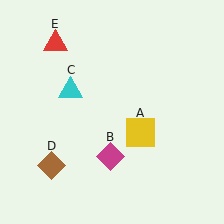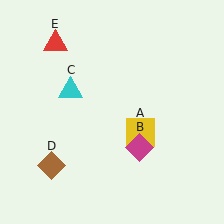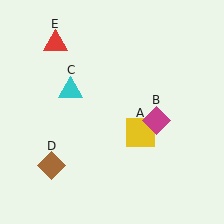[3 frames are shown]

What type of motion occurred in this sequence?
The magenta diamond (object B) rotated counterclockwise around the center of the scene.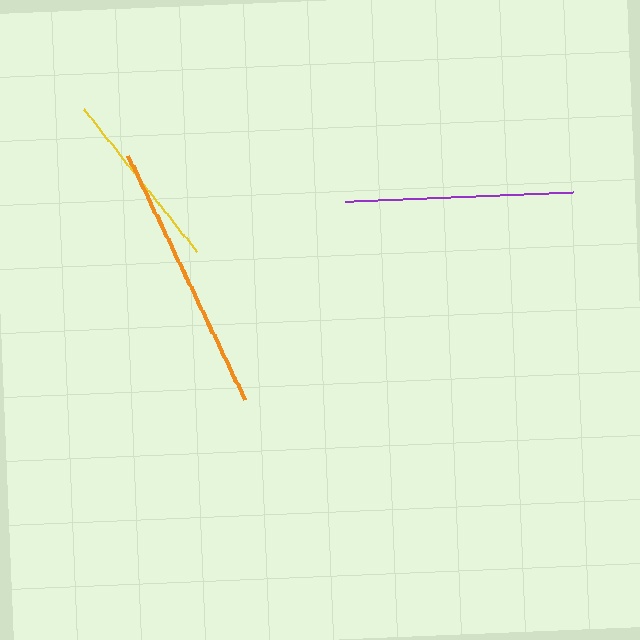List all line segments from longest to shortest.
From longest to shortest: orange, purple, yellow.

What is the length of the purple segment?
The purple segment is approximately 228 pixels long.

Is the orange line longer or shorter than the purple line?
The orange line is longer than the purple line.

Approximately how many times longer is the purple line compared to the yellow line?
The purple line is approximately 1.3 times the length of the yellow line.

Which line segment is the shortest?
The yellow line is the shortest at approximately 182 pixels.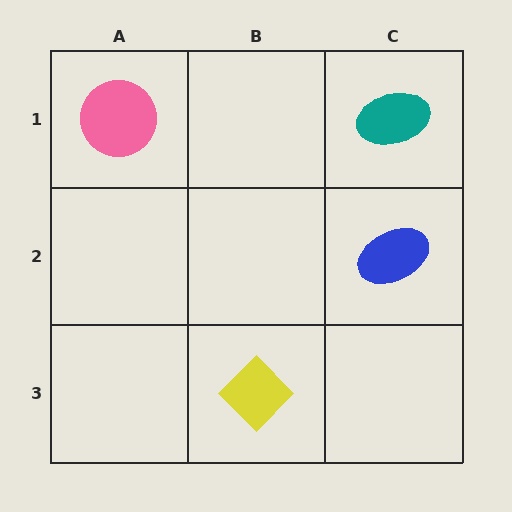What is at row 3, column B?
A yellow diamond.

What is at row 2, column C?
A blue ellipse.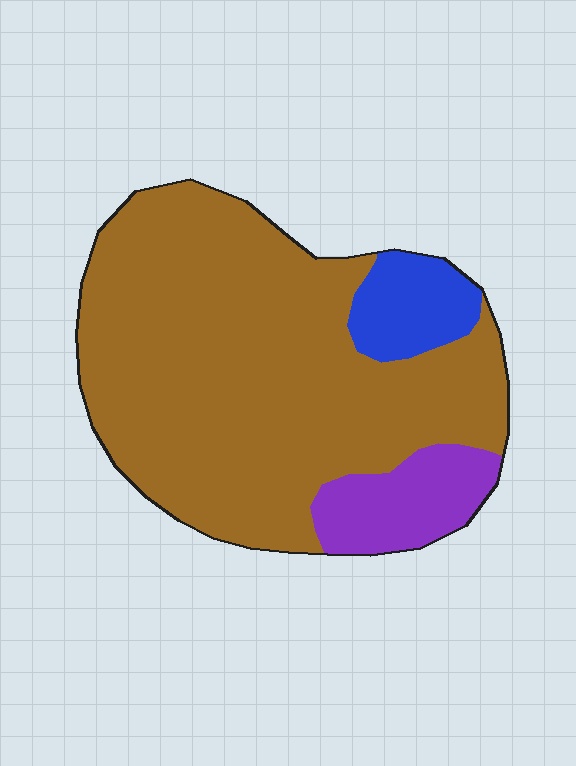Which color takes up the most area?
Brown, at roughly 80%.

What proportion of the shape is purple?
Purple takes up less than a sixth of the shape.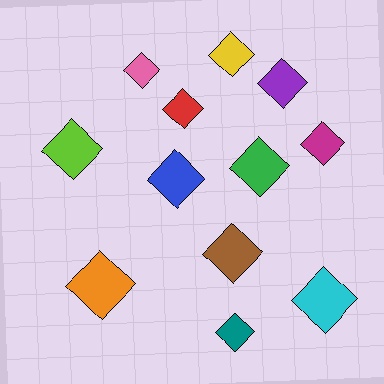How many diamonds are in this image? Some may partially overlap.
There are 12 diamonds.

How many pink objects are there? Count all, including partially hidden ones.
There is 1 pink object.